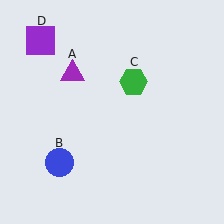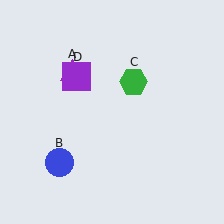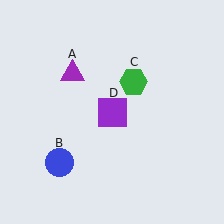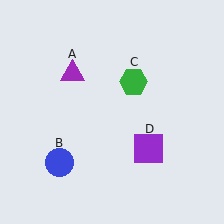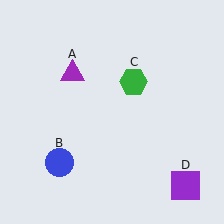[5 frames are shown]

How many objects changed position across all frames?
1 object changed position: purple square (object D).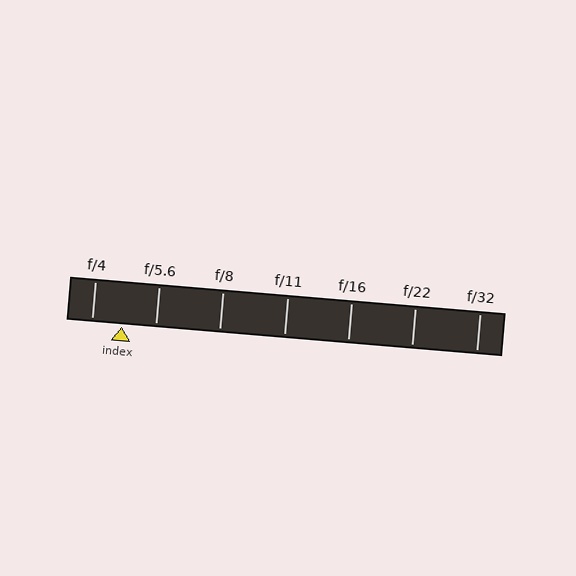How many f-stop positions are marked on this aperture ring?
There are 7 f-stop positions marked.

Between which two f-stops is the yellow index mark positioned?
The index mark is between f/4 and f/5.6.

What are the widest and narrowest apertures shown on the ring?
The widest aperture shown is f/4 and the narrowest is f/32.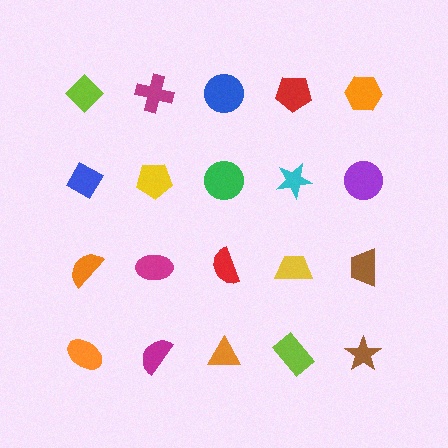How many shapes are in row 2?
5 shapes.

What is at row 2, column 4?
A cyan star.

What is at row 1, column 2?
A magenta cross.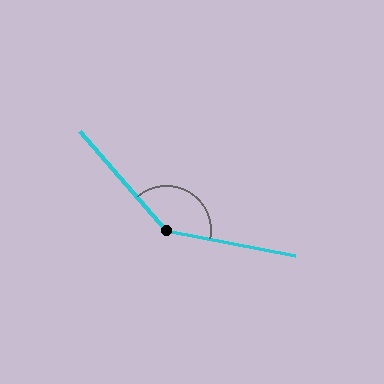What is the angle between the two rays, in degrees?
Approximately 142 degrees.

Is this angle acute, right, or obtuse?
It is obtuse.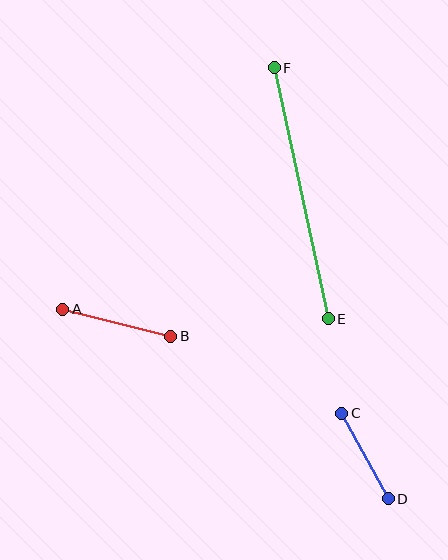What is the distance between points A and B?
The distance is approximately 111 pixels.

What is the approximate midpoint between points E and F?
The midpoint is at approximately (301, 193) pixels.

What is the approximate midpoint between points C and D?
The midpoint is at approximately (365, 456) pixels.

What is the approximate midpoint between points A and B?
The midpoint is at approximately (117, 323) pixels.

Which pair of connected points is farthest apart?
Points E and F are farthest apart.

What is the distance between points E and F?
The distance is approximately 257 pixels.